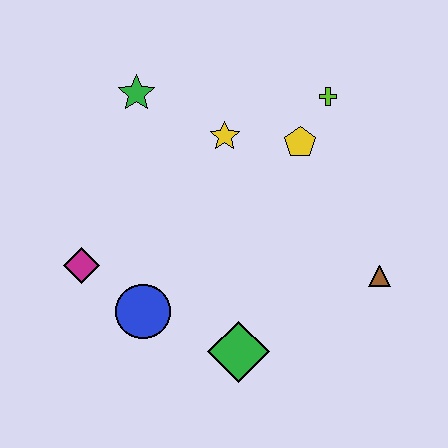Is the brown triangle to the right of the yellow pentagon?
Yes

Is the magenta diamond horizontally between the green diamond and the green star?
No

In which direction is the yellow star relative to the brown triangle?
The yellow star is to the left of the brown triangle.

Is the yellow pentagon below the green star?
Yes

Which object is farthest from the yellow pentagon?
The magenta diamond is farthest from the yellow pentagon.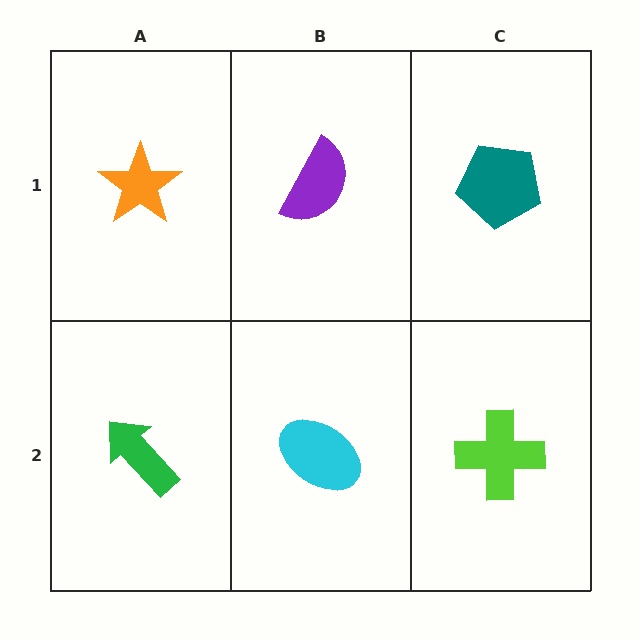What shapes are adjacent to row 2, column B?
A purple semicircle (row 1, column B), a green arrow (row 2, column A), a lime cross (row 2, column C).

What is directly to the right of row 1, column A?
A purple semicircle.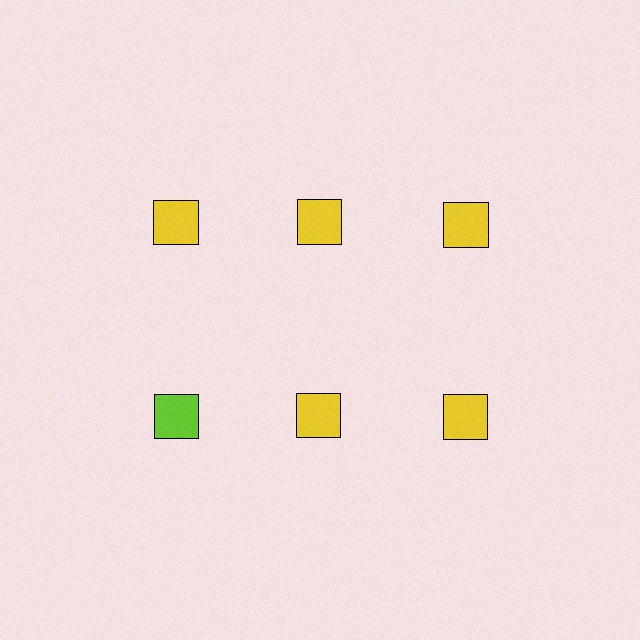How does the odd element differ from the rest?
It has a different color: lime instead of yellow.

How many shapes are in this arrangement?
There are 6 shapes arranged in a grid pattern.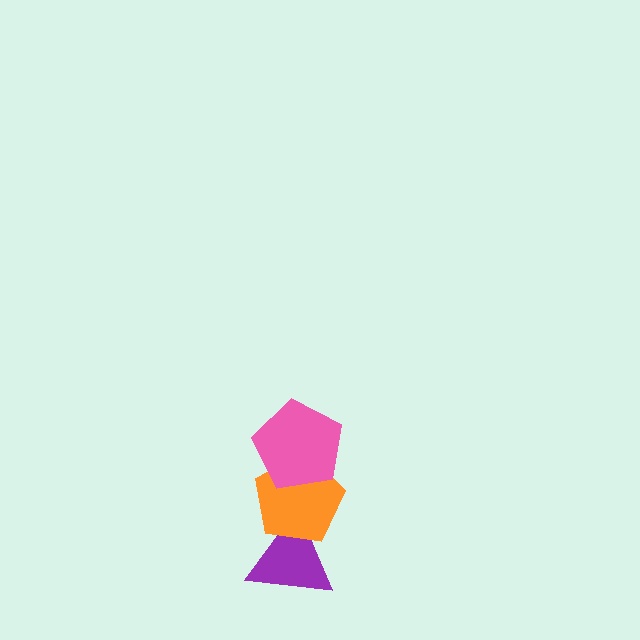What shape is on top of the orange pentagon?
The pink pentagon is on top of the orange pentagon.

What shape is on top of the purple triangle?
The orange pentagon is on top of the purple triangle.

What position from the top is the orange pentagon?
The orange pentagon is 2nd from the top.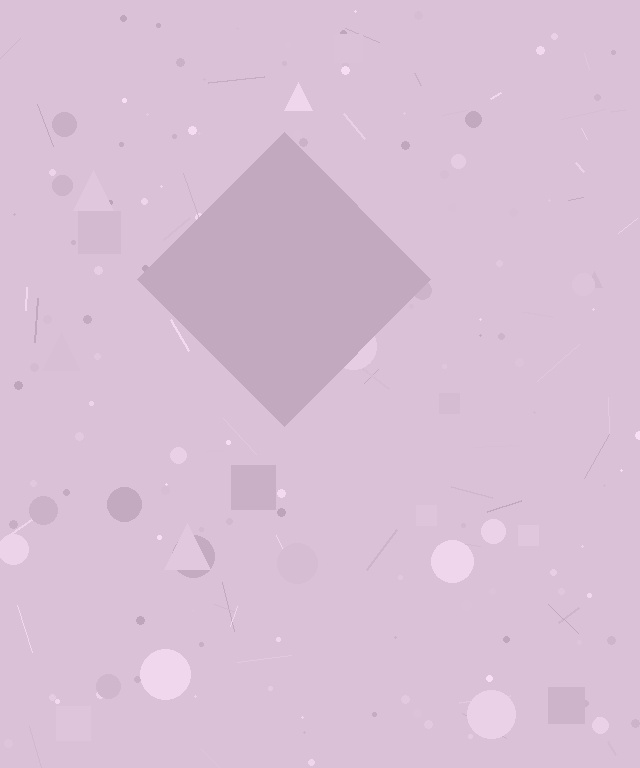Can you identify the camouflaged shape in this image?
The camouflaged shape is a diamond.